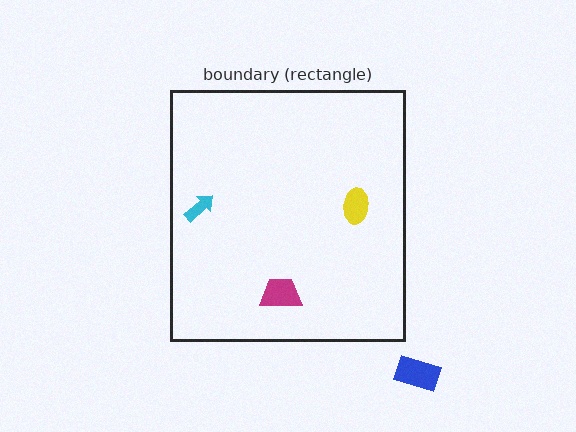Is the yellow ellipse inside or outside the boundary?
Inside.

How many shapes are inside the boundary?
3 inside, 1 outside.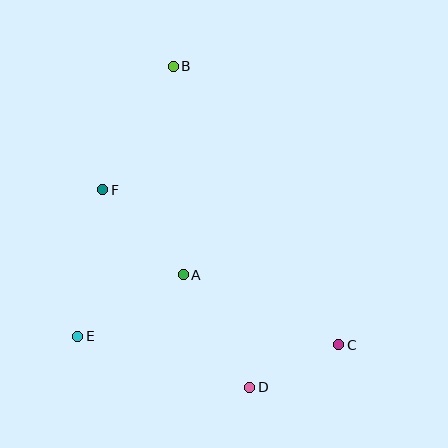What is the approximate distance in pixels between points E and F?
The distance between E and F is approximately 149 pixels.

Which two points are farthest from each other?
Points B and D are farthest from each other.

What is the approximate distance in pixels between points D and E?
The distance between D and E is approximately 179 pixels.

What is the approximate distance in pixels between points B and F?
The distance between B and F is approximately 142 pixels.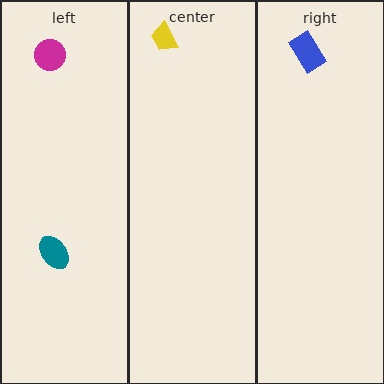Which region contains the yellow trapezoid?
The center region.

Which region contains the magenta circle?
The left region.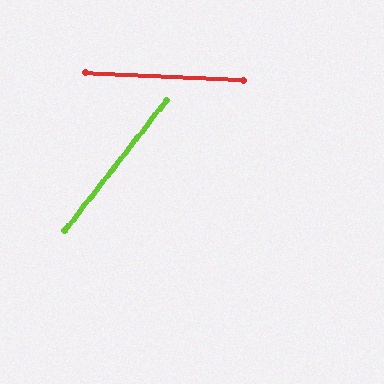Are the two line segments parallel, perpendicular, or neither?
Neither parallel nor perpendicular — they differ by about 55°.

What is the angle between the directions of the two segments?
Approximately 55 degrees.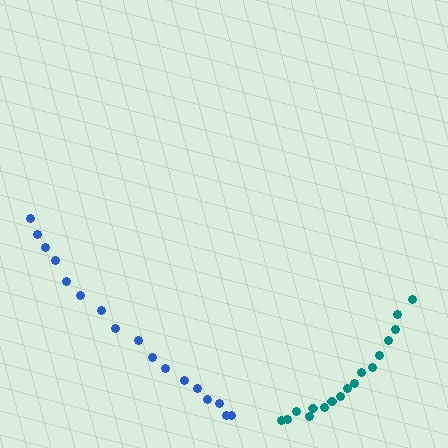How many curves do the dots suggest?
There are 2 distinct paths.